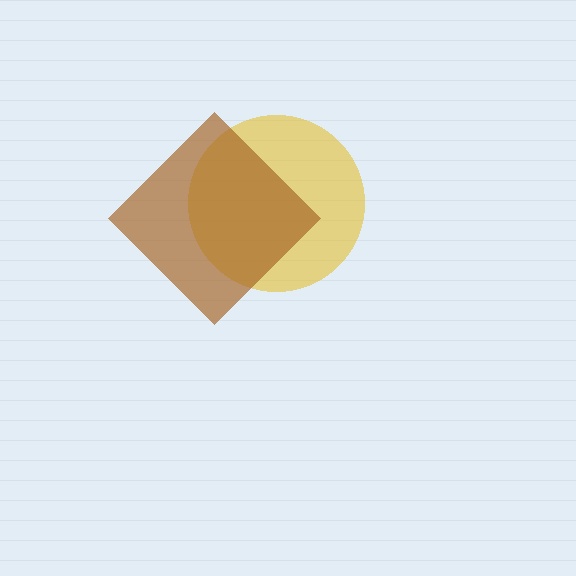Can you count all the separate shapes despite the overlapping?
Yes, there are 2 separate shapes.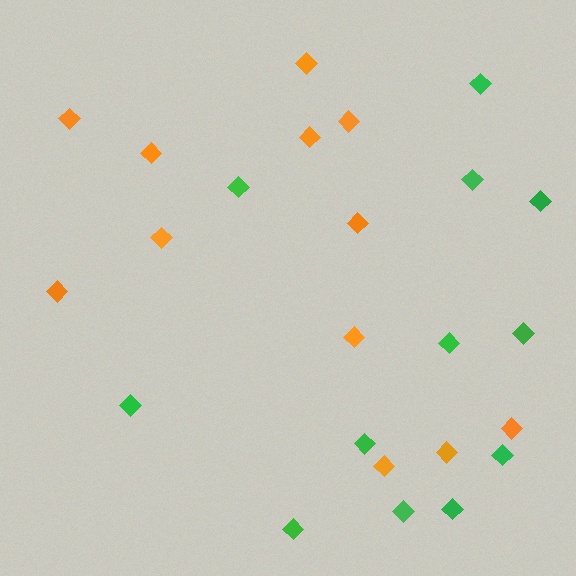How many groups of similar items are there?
There are 2 groups: one group of green diamonds (12) and one group of orange diamonds (12).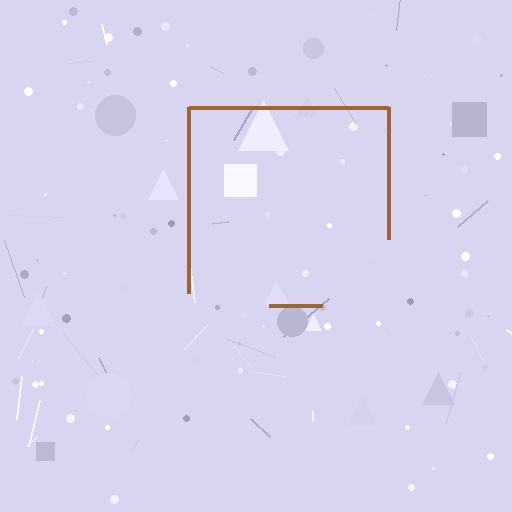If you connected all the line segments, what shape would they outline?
They would outline a square.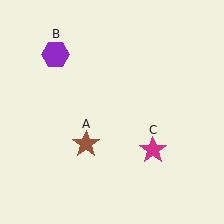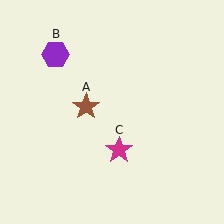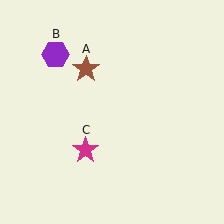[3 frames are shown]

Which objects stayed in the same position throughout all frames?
Purple hexagon (object B) remained stationary.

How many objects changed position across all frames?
2 objects changed position: brown star (object A), magenta star (object C).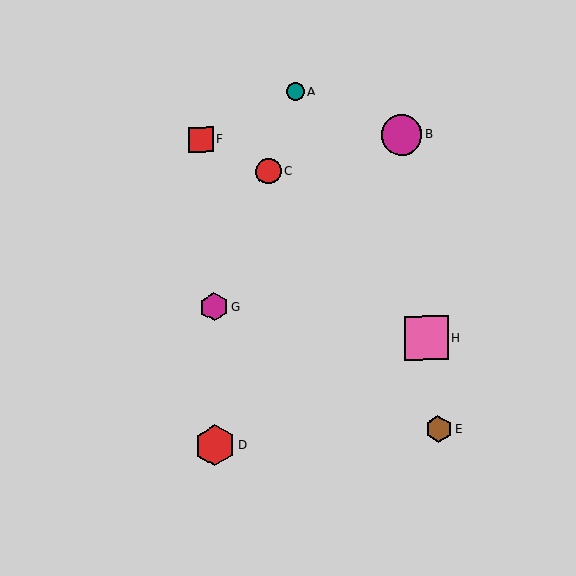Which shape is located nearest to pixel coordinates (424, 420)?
The brown hexagon (labeled E) at (439, 429) is nearest to that location.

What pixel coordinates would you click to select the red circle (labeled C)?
Click at (268, 171) to select the red circle C.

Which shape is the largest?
The pink square (labeled H) is the largest.